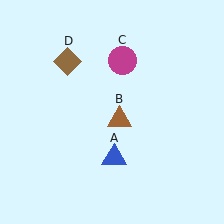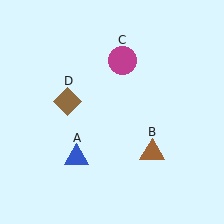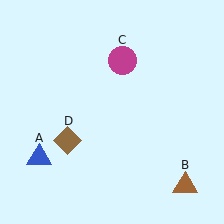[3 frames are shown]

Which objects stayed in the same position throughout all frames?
Magenta circle (object C) remained stationary.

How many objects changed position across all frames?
3 objects changed position: blue triangle (object A), brown triangle (object B), brown diamond (object D).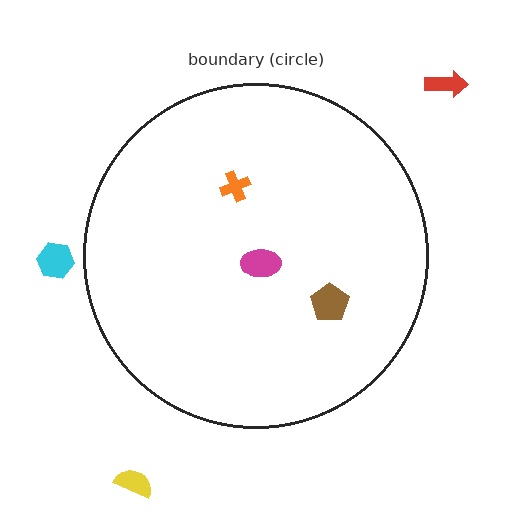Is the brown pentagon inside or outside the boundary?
Inside.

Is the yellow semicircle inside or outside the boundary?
Outside.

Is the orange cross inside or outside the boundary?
Inside.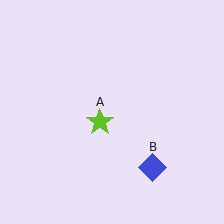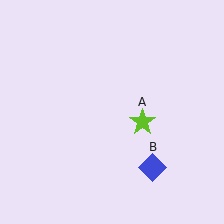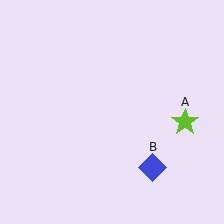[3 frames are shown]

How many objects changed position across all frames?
1 object changed position: lime star (object A).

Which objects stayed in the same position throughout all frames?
Blue diamond (object B) remained stationary.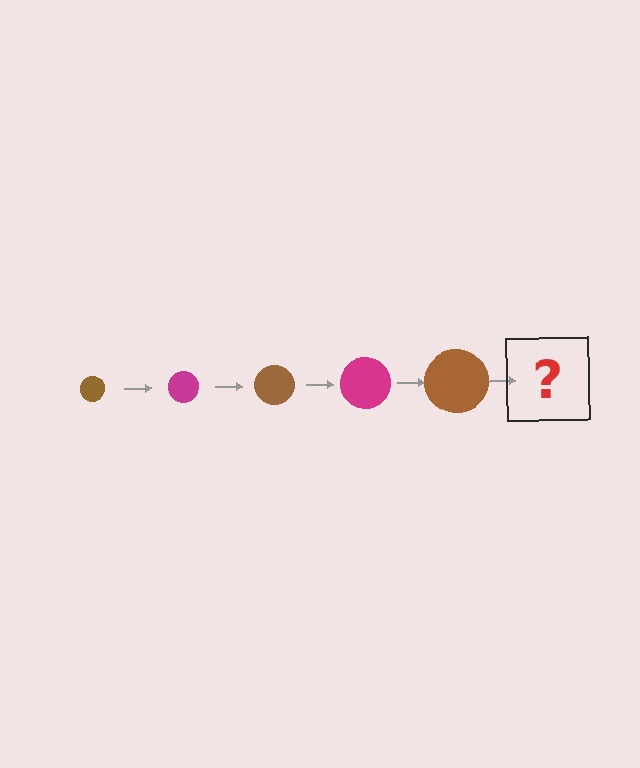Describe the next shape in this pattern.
It should be a magenta circle, larger than the previous one.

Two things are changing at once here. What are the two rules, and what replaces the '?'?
The two rules are that the circle grows larger each step and the color cycles through brown and magenta. The '?' should be a magenta circle, larger than the previous one.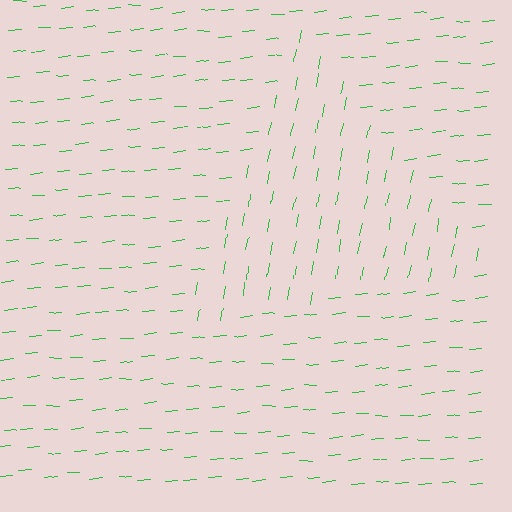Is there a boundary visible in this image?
Yes, there is a texture boundary formed by a change in line orientation.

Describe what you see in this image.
The image is filled with small green line segments. A triangle region in the image has lines oriented differently from the surrounding lines, creating a visible texture boundary.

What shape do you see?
I see a triangle.